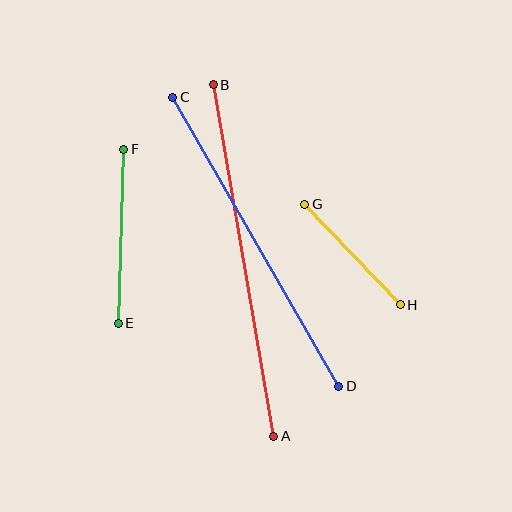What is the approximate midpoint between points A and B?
The midpoint is at approximately (243, 260) pixels.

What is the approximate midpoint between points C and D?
The midpoint is at approximately (256, 242) pixels.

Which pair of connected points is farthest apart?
Points A and B are farthest apart.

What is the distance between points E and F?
The distance is approximately 174 pixels.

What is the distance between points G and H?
The distance is approximately 139 pixels.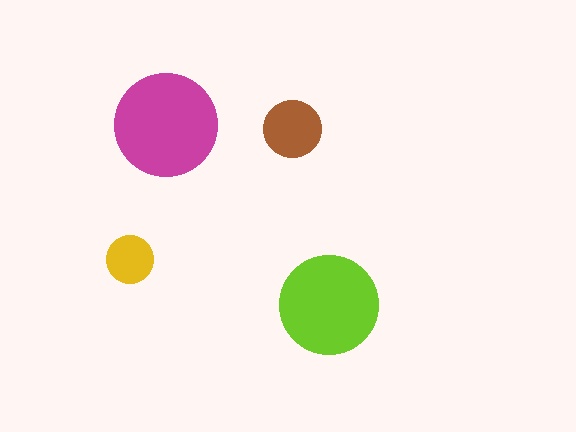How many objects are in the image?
There are 4 objects in the image.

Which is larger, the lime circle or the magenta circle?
The magenta one.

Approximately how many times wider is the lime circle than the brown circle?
About 1.5 times wider.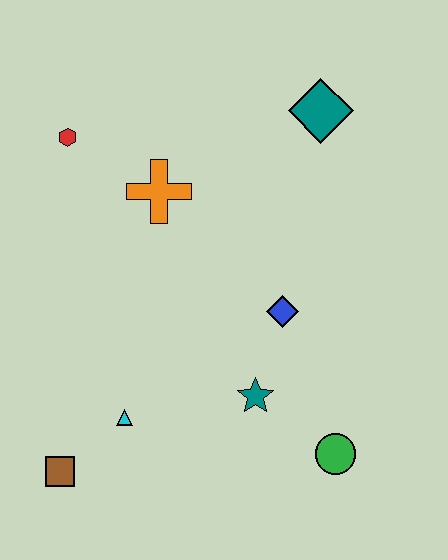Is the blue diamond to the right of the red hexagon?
Yes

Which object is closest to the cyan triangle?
The brown square is closest to the cyan triangle.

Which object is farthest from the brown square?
The teal diamond is farthest from the brown square.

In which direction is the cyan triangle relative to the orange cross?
The cyan triangle is below the orange cross.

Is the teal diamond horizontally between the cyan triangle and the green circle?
Yes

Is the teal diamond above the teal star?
Yes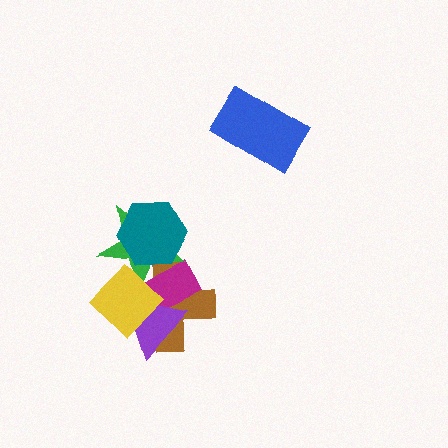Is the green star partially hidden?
Yes, it is partially covered by another shape.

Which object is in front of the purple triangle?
The yellow diamond is in front of the purple triangle.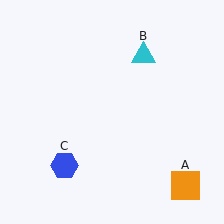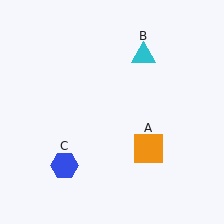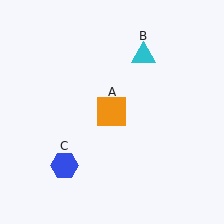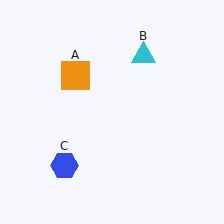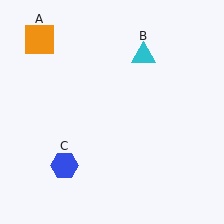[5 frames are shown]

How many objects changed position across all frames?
1 object changed position: orange square (object A).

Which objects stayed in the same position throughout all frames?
Cyan triangle (object B) and blue hexagon (object C) remained stationary.